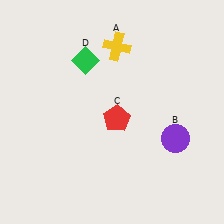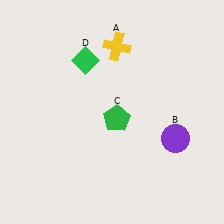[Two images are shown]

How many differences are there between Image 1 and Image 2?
There is 1 difference between the two images.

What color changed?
The pentagon (C) changed from red in Image 1 to green in Image 2.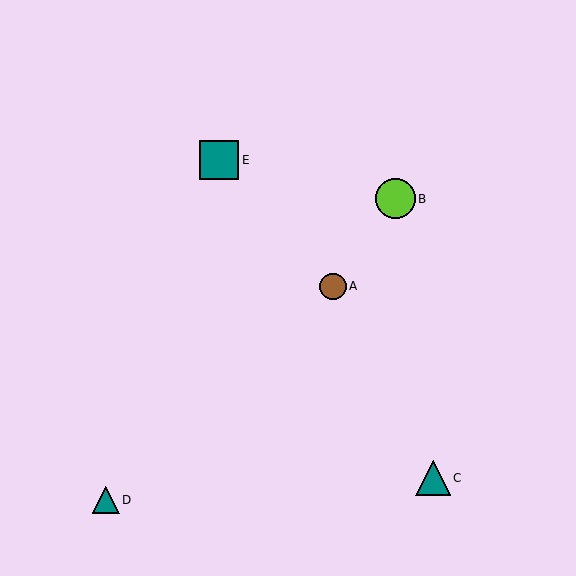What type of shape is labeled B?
Shape B is a lime circle.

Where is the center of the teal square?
The center of the teal square is at (219, 160).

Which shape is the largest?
The lime circle (labeled B) is the largest.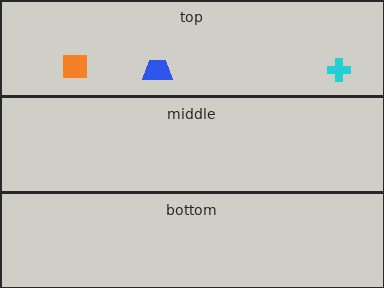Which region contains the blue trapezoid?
The top region.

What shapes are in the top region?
The blue trapezoid, the orange square, the cyan cross.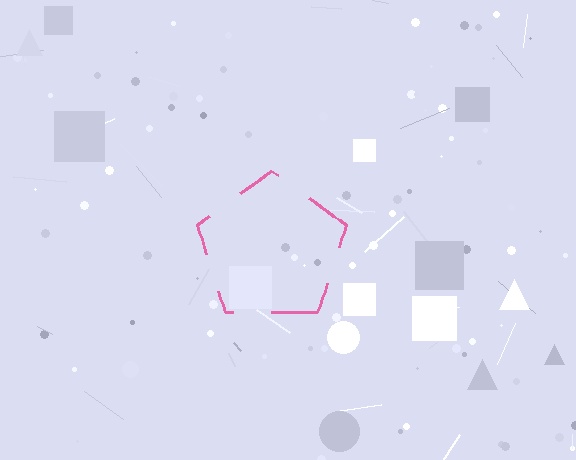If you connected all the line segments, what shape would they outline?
They would outline a pentagon.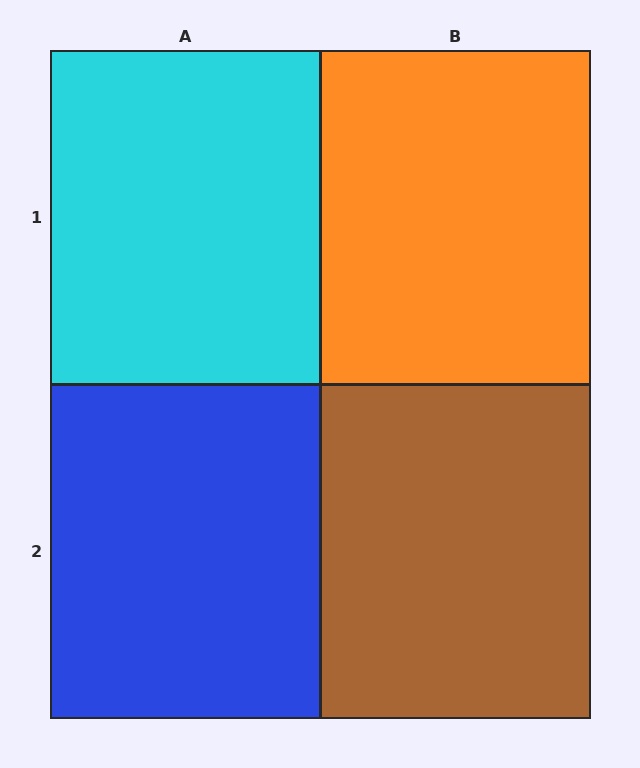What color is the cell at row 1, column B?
Orange.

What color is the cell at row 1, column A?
Cyan.